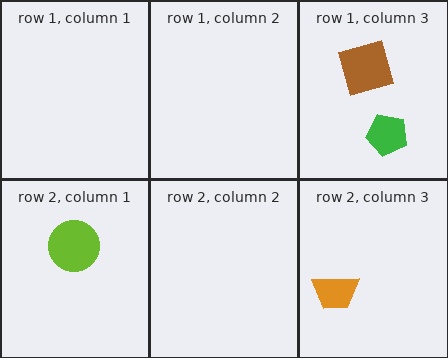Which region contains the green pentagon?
The row 1, column 3 region.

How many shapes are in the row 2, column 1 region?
1.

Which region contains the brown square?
The row 1, column 3 region.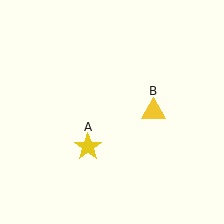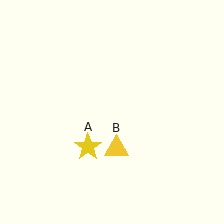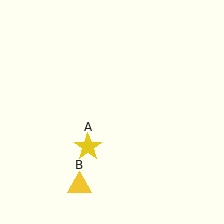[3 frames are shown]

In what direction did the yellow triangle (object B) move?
The yellow triangle (object B) moved down and to the left.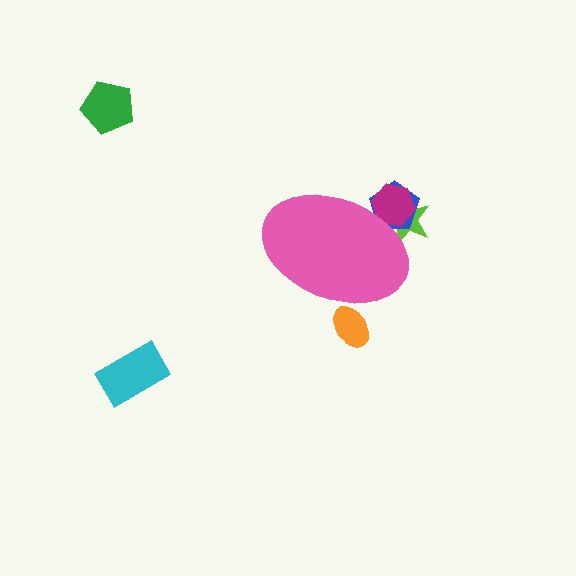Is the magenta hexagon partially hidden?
Yes, the magenta hexagon is partially hidden behind the pink ellipse.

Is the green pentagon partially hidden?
No, the green pentagon is fully visible.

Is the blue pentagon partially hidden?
Yes, the blue pentagon is partially hidden behind the pink ellipse.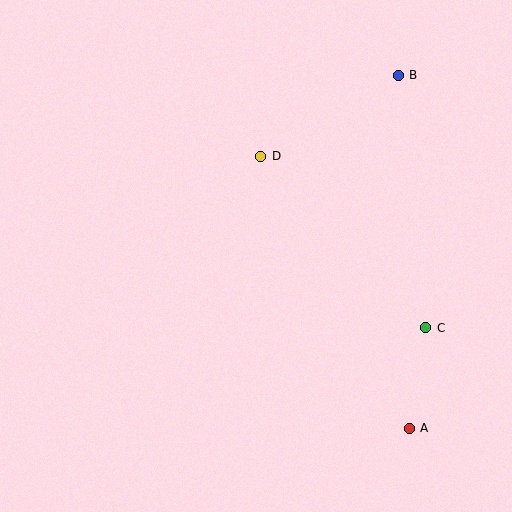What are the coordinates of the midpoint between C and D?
The midpoint between C and D is at (343, 242).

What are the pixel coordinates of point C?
Point C is at (426, 328).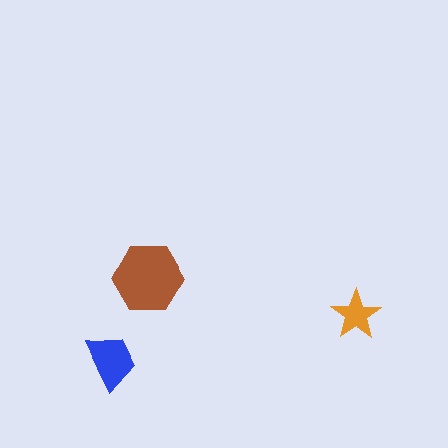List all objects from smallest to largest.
The orange star, the blue trapezoid, the brown hexagon.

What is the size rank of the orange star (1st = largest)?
3rd.